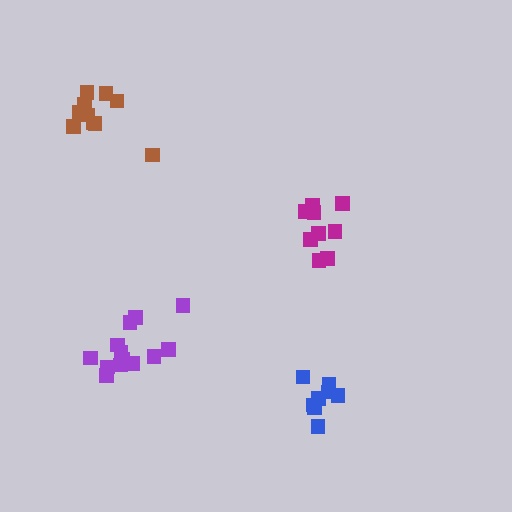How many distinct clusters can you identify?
There are 4 distinct clusters.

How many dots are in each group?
Group 1: 13 dots, Group 2: 9 dots, Group 3: 10 dots, Group 4: 8 dots (40 total).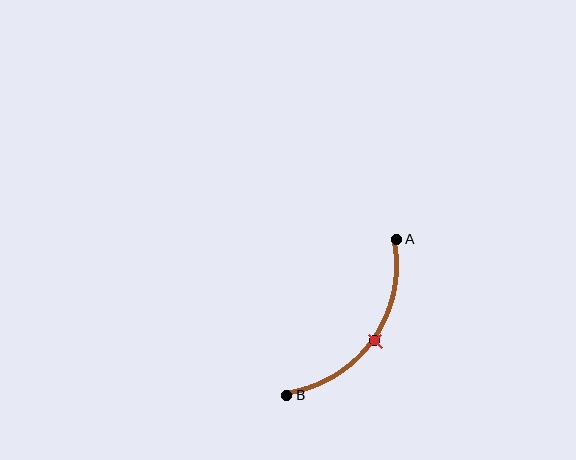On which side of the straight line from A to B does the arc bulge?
The arc bulges below and to the right of the straight line connecting A and B.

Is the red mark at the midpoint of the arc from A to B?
Yes. The red mark lies on the arc at equal arc-length from both A and B — it is the arc midpoint.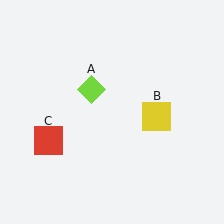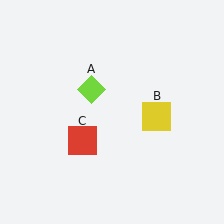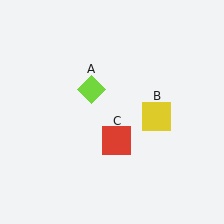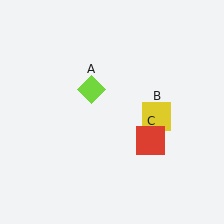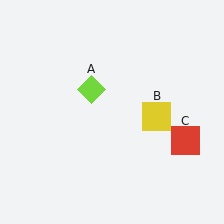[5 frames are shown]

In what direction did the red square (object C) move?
The red square (object C) moved right.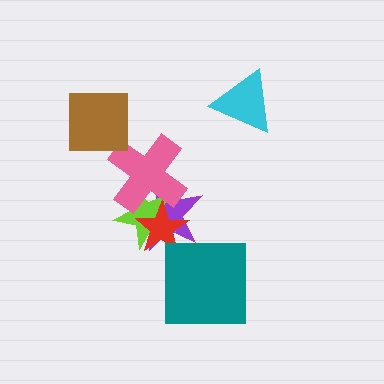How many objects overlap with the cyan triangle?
0 objects overlap with the cyan triangle.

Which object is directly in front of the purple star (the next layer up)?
The lime star is directly in front of the purple star.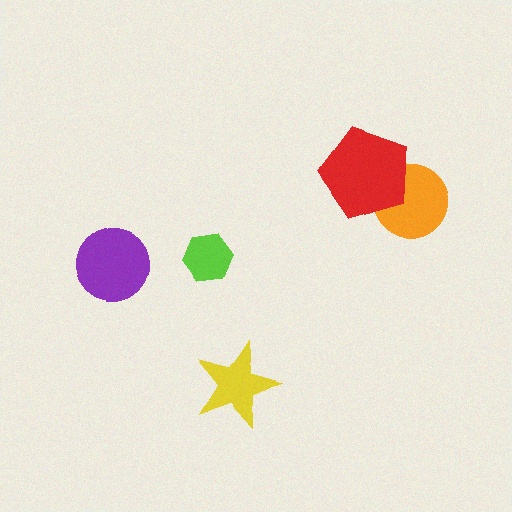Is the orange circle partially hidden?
Yes, it is partially covered by another shape.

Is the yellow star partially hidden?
No, no other shape covers it.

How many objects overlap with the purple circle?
0 objects overlap with the purple circle.